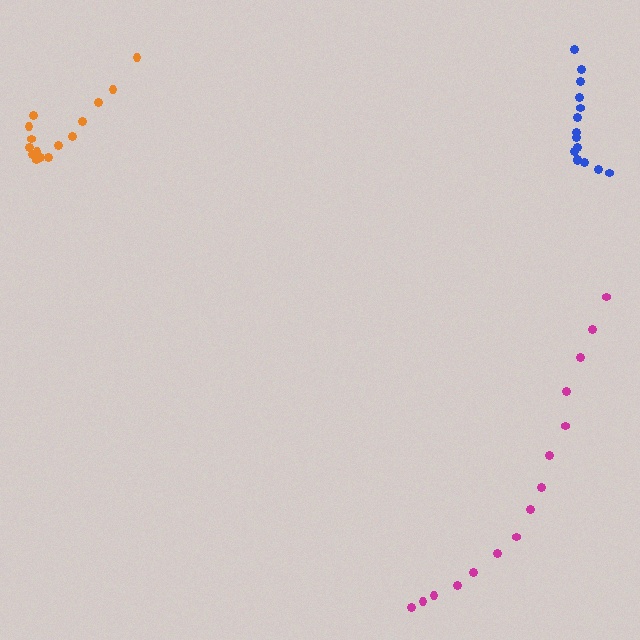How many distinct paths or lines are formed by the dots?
There are 3 distinct paths.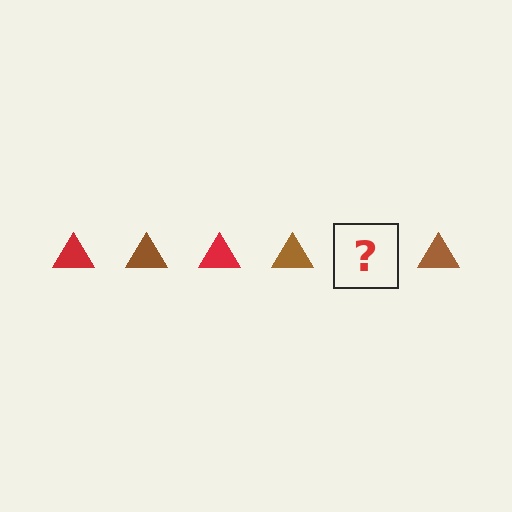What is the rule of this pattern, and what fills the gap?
The rule is that the pattern cycles through red, brown triangles. The gap should be filled with a red triangle.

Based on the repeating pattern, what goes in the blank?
The blank should be a red triangle.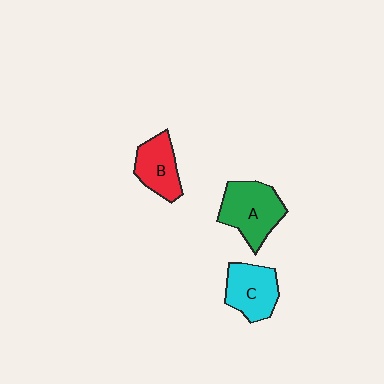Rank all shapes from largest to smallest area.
From largest to smallest: A (green), C (cyan), B (red).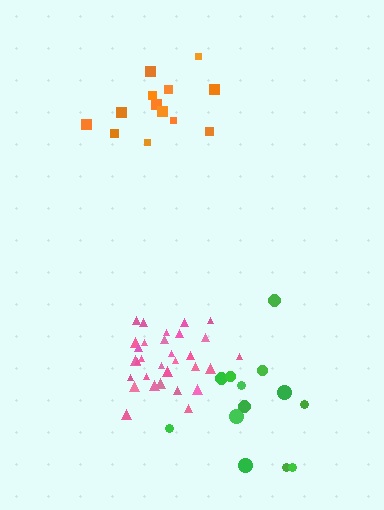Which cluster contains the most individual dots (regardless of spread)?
Pink (31).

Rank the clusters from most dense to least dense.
pink, orange, green.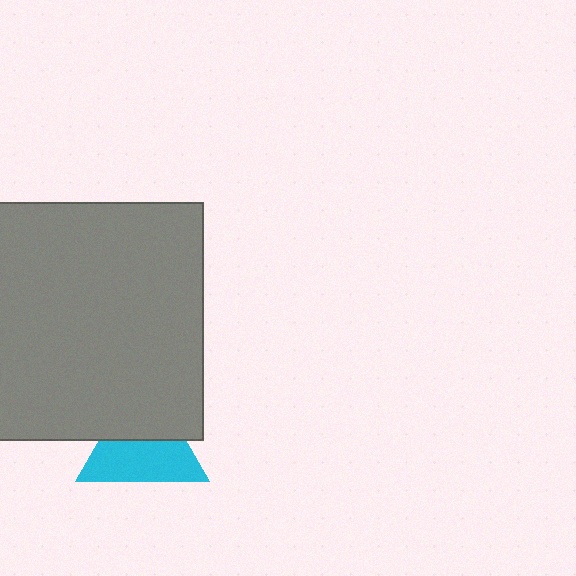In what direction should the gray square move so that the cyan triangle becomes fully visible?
The gray square should move up. That is the shortest direction to clear the overlap and leave the cyan triangle fully visible.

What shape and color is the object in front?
The object in front is a gray square.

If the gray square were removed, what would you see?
You would see the complete cyan triangle.